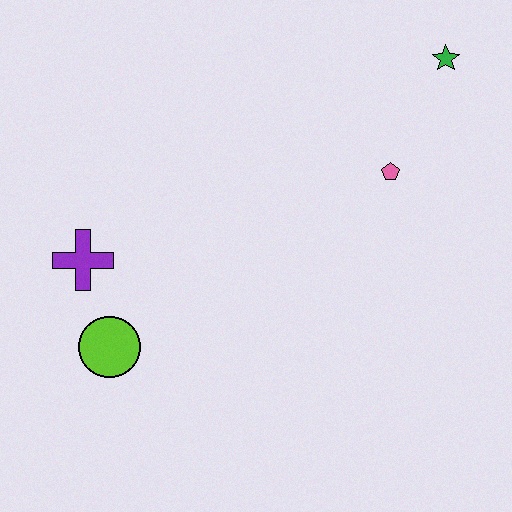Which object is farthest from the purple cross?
The green star is farthest from the purple cross.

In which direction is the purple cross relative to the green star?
The purple cross is to the left of the green star.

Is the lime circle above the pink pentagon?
No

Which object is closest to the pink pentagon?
The green star is closest to the pink pentagon.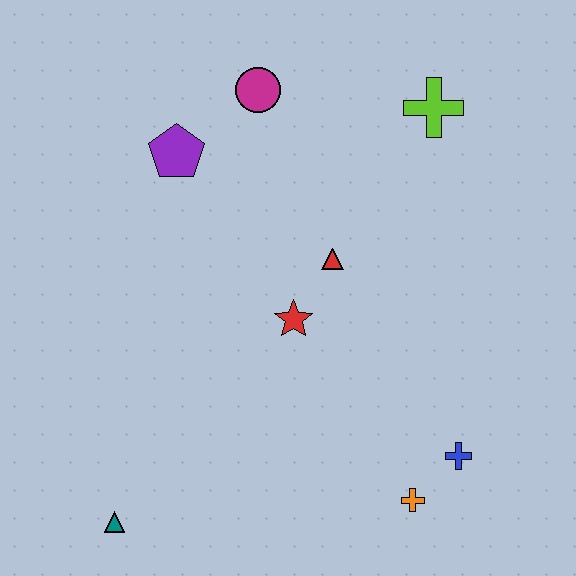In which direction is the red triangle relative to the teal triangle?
The red triangle is above the teal triangle.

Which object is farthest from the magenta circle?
The teal triangle is farthest from the magenta circle.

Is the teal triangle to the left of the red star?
Yes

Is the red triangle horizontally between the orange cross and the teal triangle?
Yes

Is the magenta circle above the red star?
Yes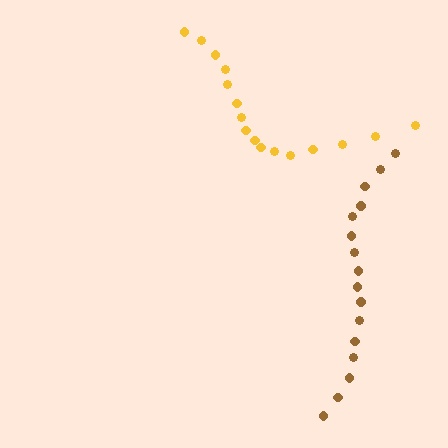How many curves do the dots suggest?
There are 2 distinct paths.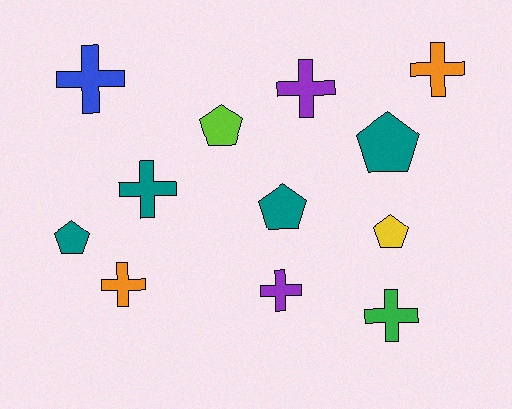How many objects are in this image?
There are 12 objects.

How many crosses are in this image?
There are 7 crosses.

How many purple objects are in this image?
There are 2 purple objects.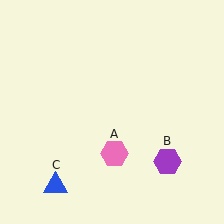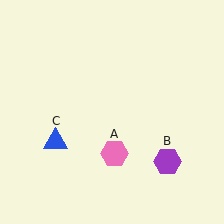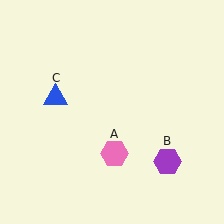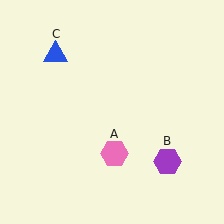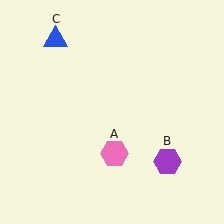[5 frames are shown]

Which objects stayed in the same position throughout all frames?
Pink hexagon (object A) and purple hexagon (object B) remained stationary.